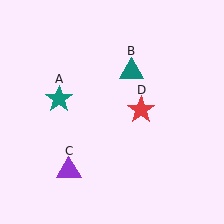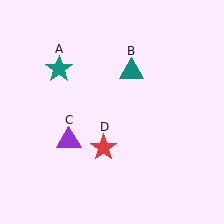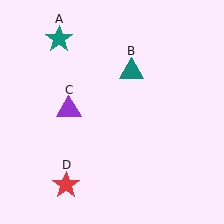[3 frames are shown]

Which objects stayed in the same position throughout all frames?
Teal triangle (object B) remained stationary.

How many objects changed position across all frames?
3 objects changed position: teal star (object A), purple triangle (object C), red star (object D).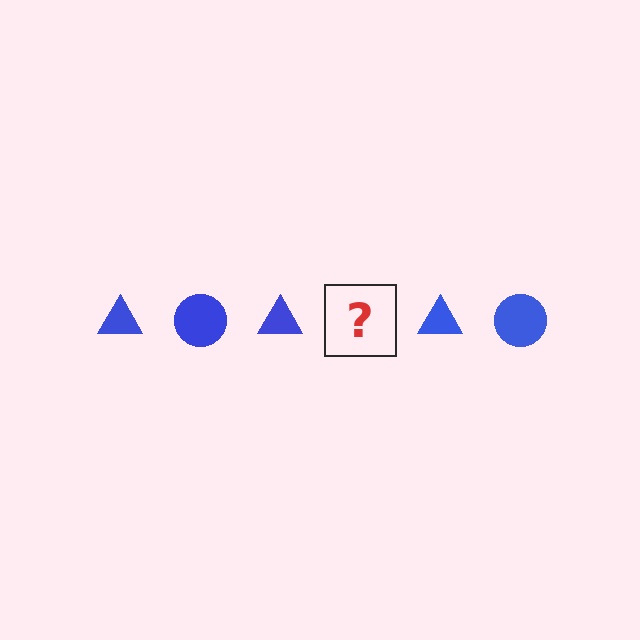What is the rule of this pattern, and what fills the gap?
The rule is that the pattern cycles through triangle, circle shapes in blue. The gap should be filled with a blue circle.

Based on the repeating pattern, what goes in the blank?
The blank should be a blue circle.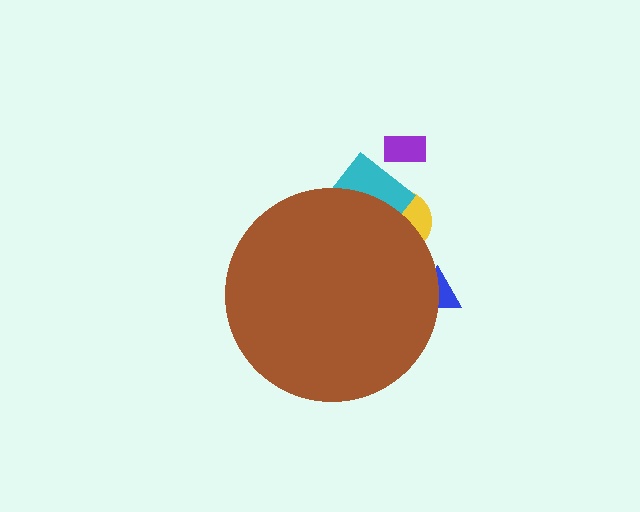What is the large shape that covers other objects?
A brown circle.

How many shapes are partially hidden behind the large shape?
3 shapes are partially hidden.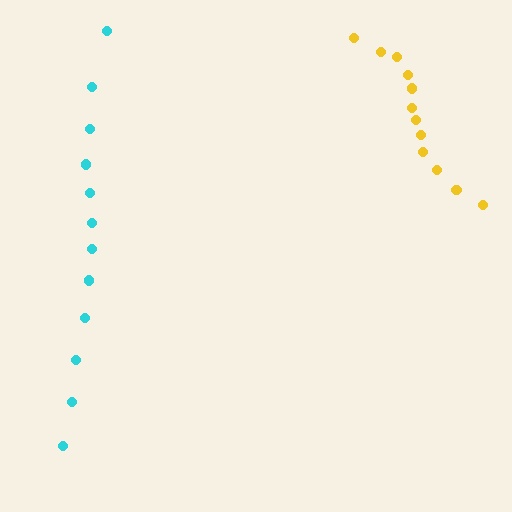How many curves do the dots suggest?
There are 2 distinct paths.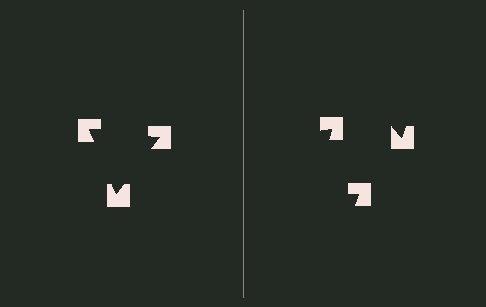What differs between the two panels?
The notched squares are positioned identically on both sides; only the wedge orientations differ. On the left they align to a triangle; on the right they are misaligned.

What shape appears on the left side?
An illusory triangle.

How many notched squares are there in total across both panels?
6 — 3 on each side.